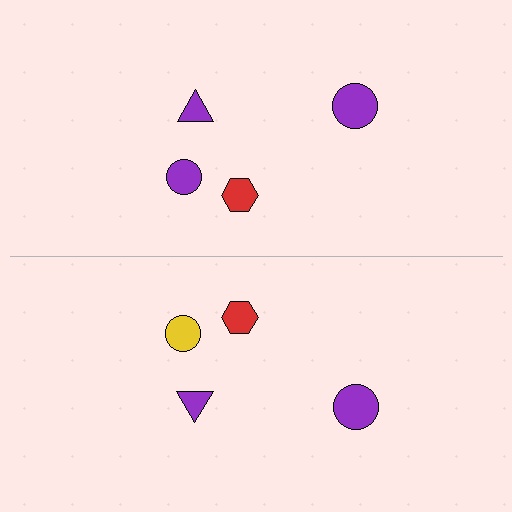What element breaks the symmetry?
The yellow circle on the bottom side breaks the symmetry — its mirror counterpart is purple.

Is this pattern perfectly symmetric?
No, the pattern is not perfectly symmetric. The yellow circle on the bottom side breaks the symmetry — its mirror counterpart is purple.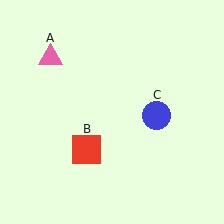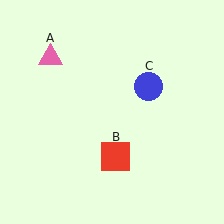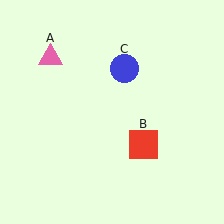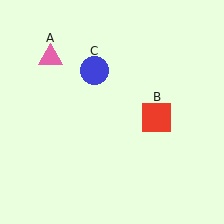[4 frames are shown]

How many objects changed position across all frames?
2 objects changed position: red square (object B), blue circle (object C).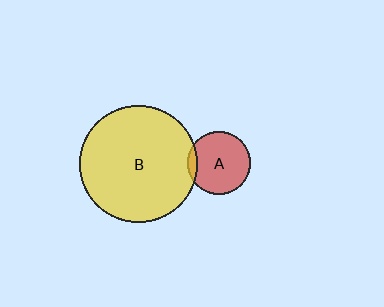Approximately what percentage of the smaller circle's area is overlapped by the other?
Approximately 10%.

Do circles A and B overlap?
Yes.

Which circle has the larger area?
Circle B (yellow).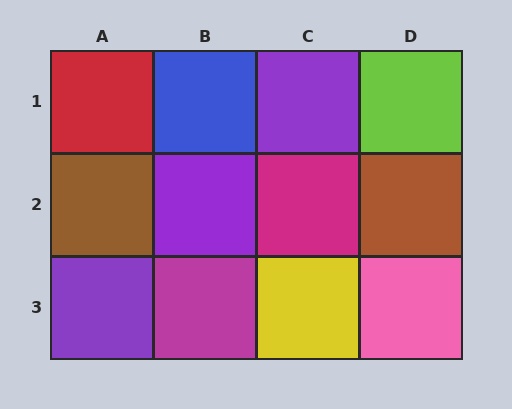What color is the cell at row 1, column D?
Lime.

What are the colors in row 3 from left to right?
Purple, magenta, yellow, pink.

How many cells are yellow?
1 cell is yellow.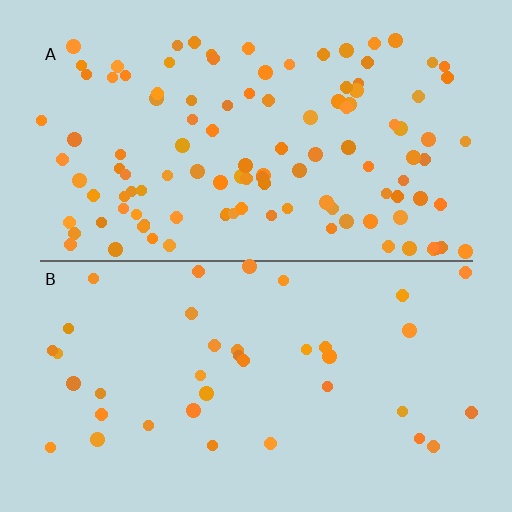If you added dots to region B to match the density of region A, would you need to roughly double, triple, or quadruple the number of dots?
Approximately triple.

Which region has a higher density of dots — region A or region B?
A (the top).